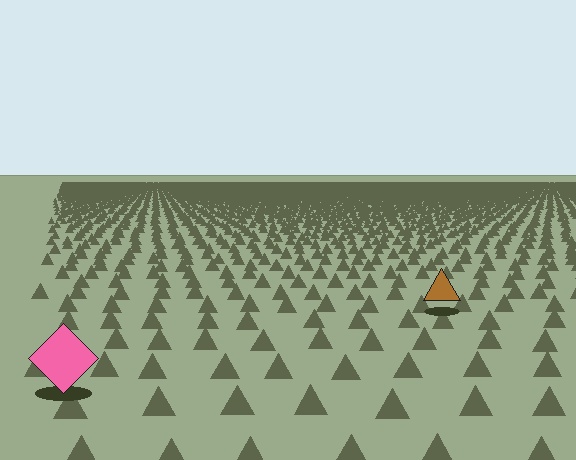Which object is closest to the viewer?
The pink diamond is closest. The texture marks near it are larger and more spread out.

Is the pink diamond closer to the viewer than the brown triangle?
Yes. The pink diamond is closer — you can tell from the texture gradient: the ground texture is coarser near it.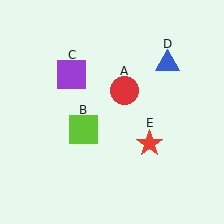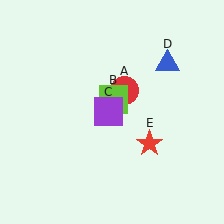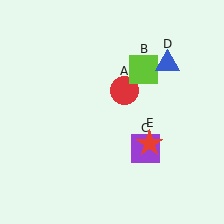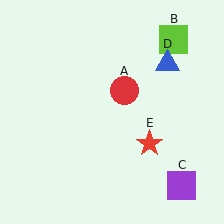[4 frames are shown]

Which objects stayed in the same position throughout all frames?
Red circle (object A) and blue triangle (object D) and red star (object E) remained stationary.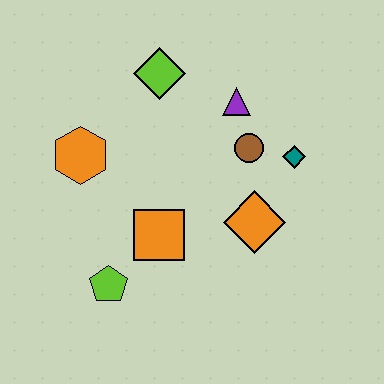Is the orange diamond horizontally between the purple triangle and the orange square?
No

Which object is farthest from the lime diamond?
The lime pentagon is farthest from the lime diamond.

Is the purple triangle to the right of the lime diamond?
Yes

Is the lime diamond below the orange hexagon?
No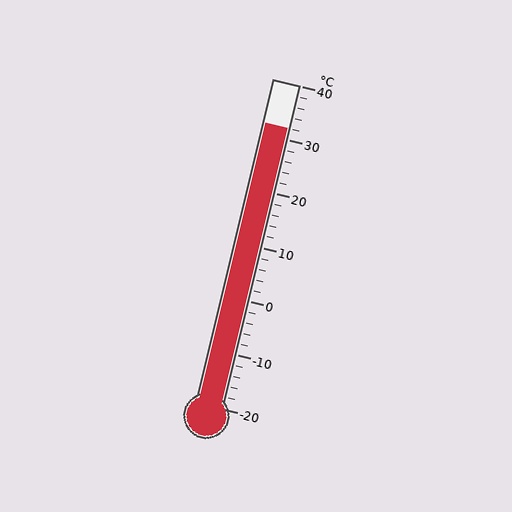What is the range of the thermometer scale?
The thermometer scale ranges from -20°C to 40°C.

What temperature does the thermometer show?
The thermometer shows approximately 32°C.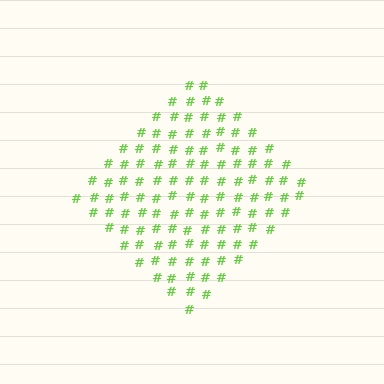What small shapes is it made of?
It is made of small hash symbols.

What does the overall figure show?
The overall figure shows a diamond.